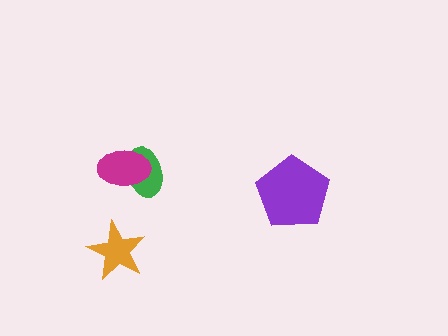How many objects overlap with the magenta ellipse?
1 object overlaps with the magenta ellipse.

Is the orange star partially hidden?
No, no other shape covers it.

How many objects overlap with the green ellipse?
1 object overlaps with the green ellipse.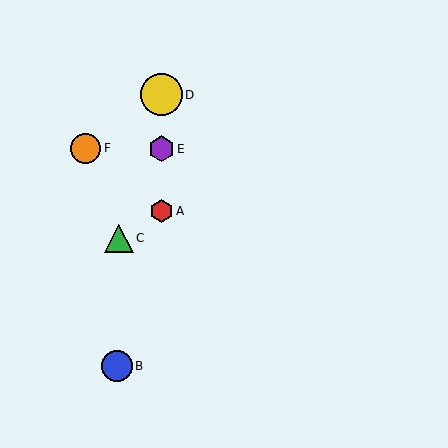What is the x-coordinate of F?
Object F is at x≈86.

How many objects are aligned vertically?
3 objects (A, D, E) are aligned vertically.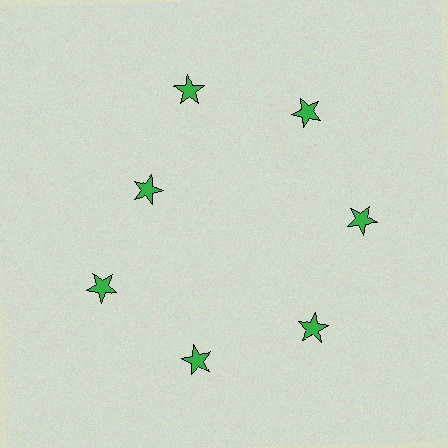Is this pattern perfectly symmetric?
No. The 7 green stars are arranged in a ring, but one element near the 10 o'clock position is pulled inward toward the center, breaking the 7-fold rotational symmetry.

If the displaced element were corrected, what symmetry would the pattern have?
It would have 7-fold rotational symmetry — the pattern would map onto itself every 51 degrees.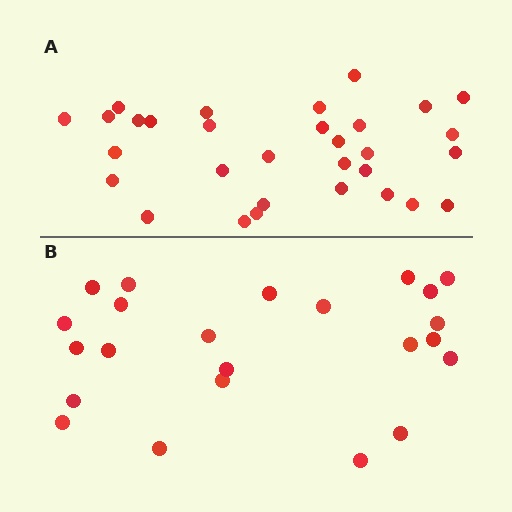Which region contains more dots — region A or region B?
Region A (the top region) has more dots.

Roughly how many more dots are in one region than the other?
Region A has roughly 8 or so more dots than region B.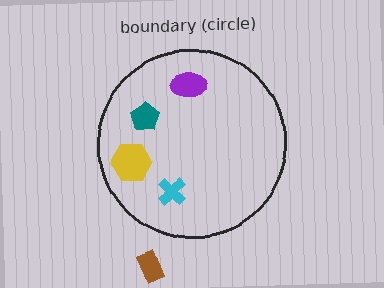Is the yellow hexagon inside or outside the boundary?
Inside.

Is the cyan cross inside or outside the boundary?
Inside.